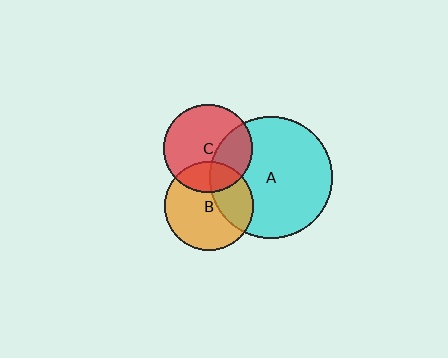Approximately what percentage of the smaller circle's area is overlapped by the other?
Approximately 35%.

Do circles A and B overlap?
Yes.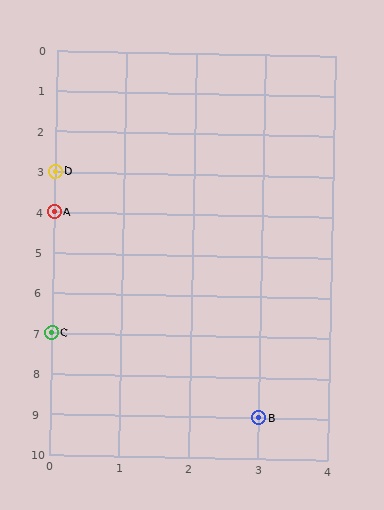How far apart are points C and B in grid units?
Points C and B are 3 columns and 2 rows apart (about 3.6 grid units diagonally).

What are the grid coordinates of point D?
Point D is at grid coordinates (0, 3).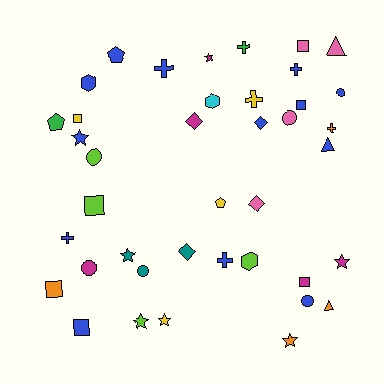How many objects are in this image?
There are 40 objects.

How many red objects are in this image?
There are no red objects.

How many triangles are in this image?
There are 3 triangles.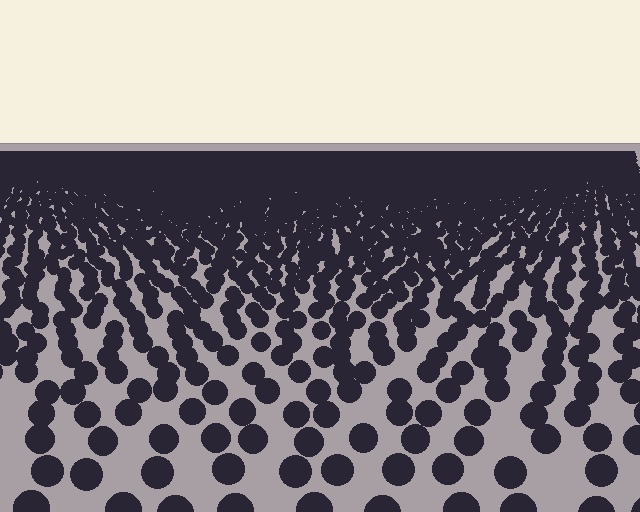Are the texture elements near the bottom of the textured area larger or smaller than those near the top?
Larger. Near the bottom, elements are closer to the viewer and appear at a bigger on-screen size.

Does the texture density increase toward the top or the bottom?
Density increases toward the top.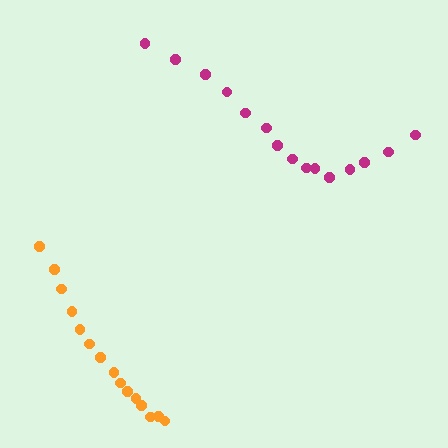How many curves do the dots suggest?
There are 2 distinct paths.